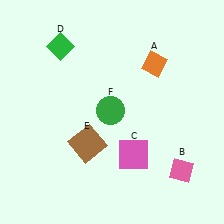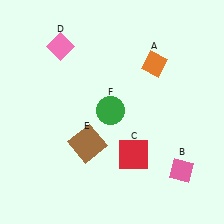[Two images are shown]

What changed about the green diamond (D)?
In Image 1, D is green. In Image 2, it changed to pink.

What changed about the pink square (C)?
In Image 1, C is pink. In Image 2, it changed to red.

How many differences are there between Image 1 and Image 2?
There are 2 differences between the two images.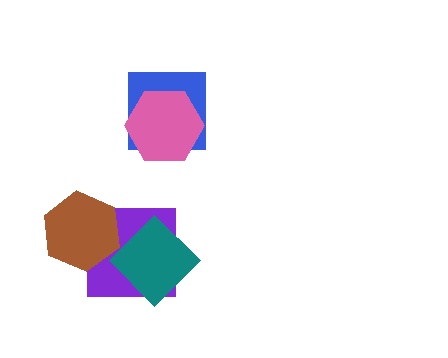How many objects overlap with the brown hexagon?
1 object overlaps with the brown hexagon.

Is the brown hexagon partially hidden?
No, no other shape covers it.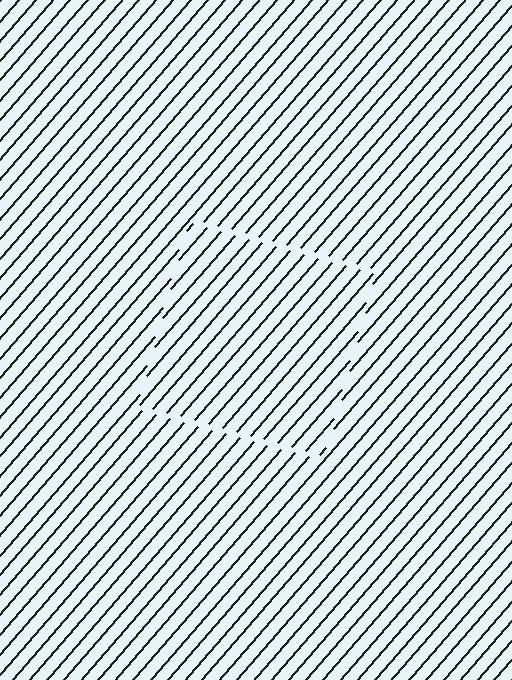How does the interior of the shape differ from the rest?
The interior of the shape contains the same grating, shifted by half a period — the contour is defined by the phase discontinuity where line-ends from the inner and outer gratings abut.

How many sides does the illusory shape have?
4 sides — the line-ends trace a square.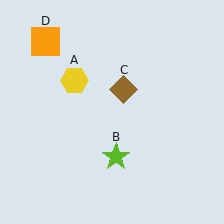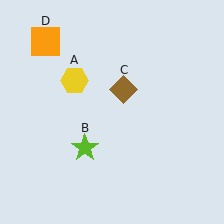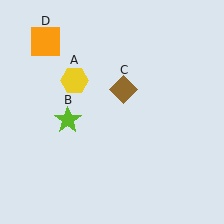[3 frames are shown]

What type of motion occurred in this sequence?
The lime star (object B) rotated clockwise around the center of the scene.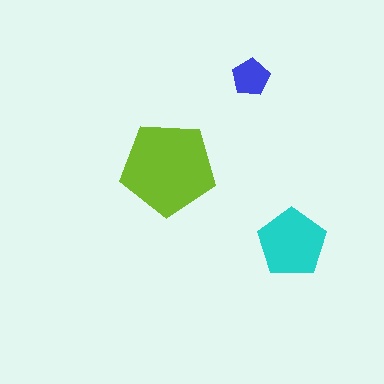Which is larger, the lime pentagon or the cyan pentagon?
The lime one.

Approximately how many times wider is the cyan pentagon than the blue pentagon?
About 2 times wider.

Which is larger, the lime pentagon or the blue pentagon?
The lime one.